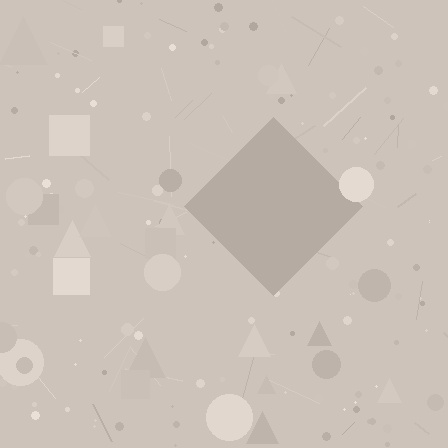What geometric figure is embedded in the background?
A diamond is embedded in the background.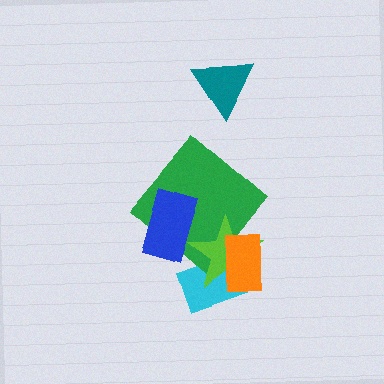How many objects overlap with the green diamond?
2 objects overlap with the green diamond.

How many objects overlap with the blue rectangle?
2 objects overlap with the blue rectangle.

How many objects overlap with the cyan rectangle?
2 objects overlap with the cyan rectangle.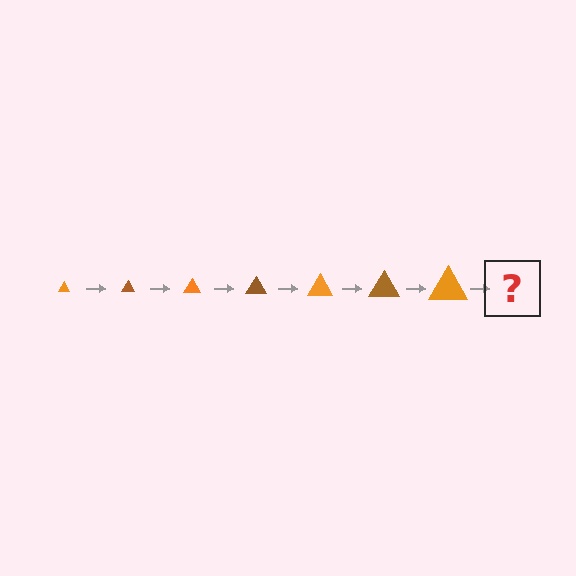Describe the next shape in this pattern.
It should be a brown triangle, larger than the previous one.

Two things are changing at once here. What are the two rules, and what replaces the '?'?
The two rules are that the triangle grows larger each step and the color cycles through orange and brown. The '?' should be a brown triangle, larger than the previous one.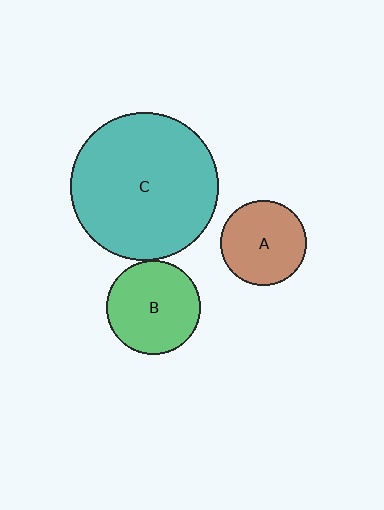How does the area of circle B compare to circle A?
Approximately 1.2 times.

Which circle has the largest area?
Circle C (teal).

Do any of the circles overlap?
No, none of the circles overlap.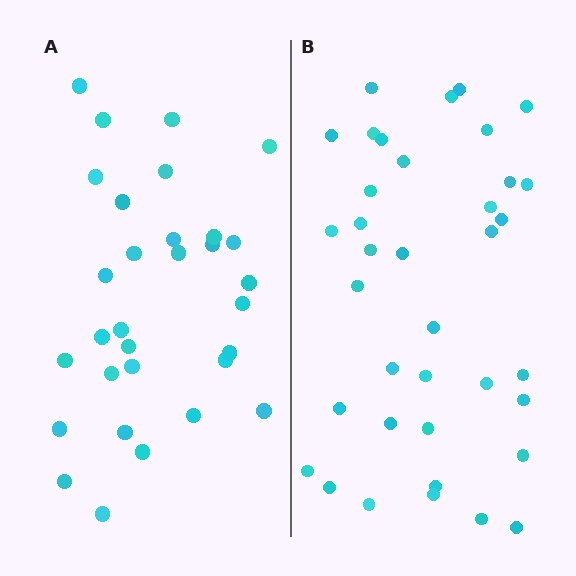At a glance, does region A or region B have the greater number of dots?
Region B (the right region) has more dots.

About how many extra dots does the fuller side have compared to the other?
Region B has about 6 more dots than region A.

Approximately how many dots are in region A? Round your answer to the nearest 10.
About 30 dots. (The exact count is 31, which rounds to 30.)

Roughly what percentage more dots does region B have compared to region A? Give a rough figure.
About 20% more.